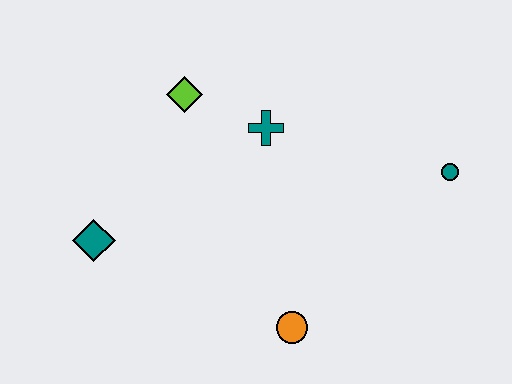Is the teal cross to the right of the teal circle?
No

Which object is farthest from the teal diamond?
The teal circle is farthest from the teal diamond.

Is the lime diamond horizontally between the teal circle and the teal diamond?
Yes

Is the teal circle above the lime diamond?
No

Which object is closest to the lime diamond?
The teal cross is closest to the lime diamond.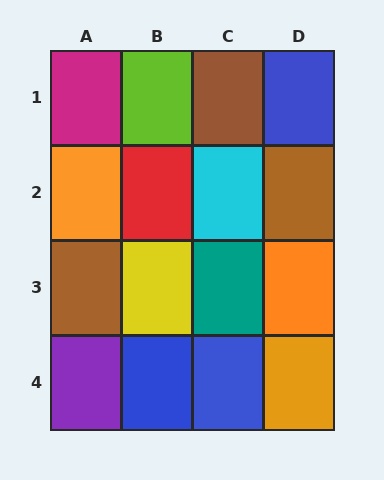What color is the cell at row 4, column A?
Purple.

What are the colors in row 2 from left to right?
Orange, red, cyan, brown.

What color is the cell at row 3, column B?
Yellow.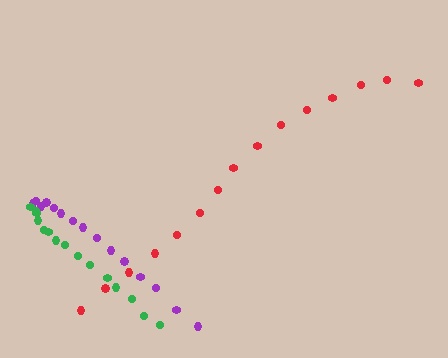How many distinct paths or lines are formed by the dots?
There are 3 distinct paths.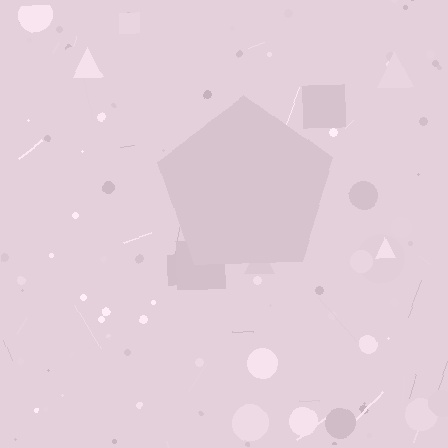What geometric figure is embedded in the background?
A pentagon is embedded in the background.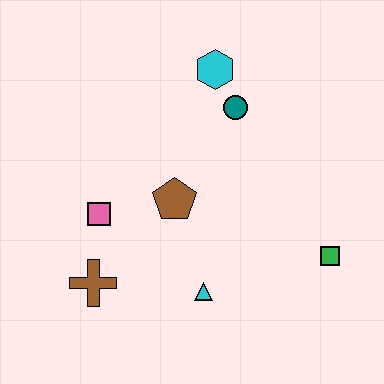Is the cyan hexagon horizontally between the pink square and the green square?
Yes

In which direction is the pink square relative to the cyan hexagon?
The pink square is below the cyan hexagon.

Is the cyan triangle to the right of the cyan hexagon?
No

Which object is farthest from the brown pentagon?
The green square is farthest from the brown pentagon.